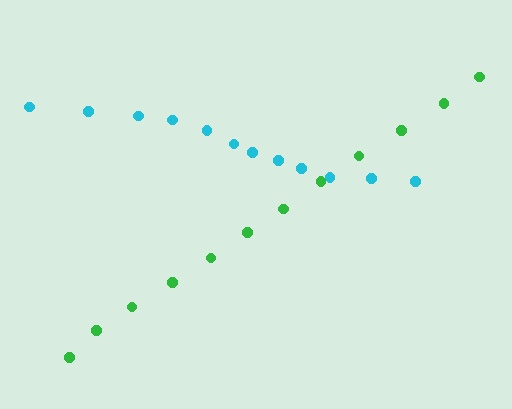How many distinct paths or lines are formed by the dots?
There are 2 distinct paths.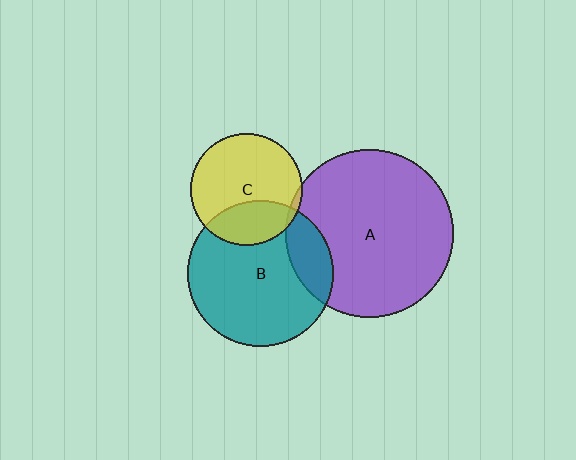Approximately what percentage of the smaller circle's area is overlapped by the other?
Approximately 5%.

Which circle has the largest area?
Circle A (purple).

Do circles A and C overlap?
Yes.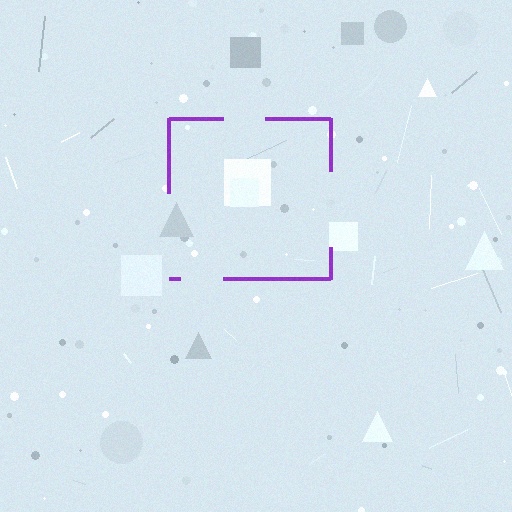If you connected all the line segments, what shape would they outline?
They would outline a square.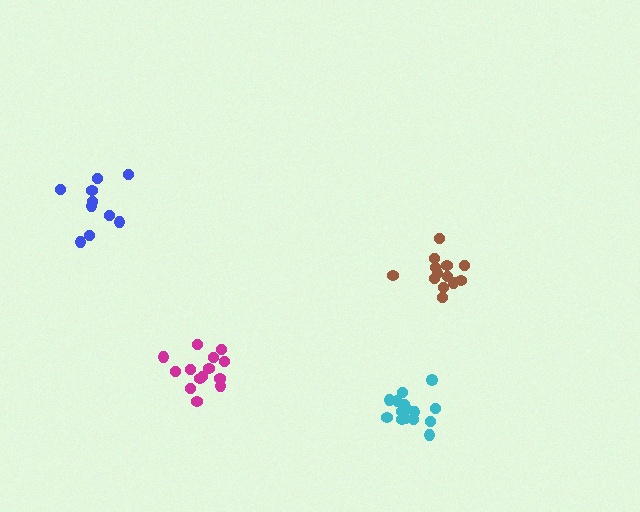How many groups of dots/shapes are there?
There are 4 groups.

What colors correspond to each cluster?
The clusters are colored: blue, brown, magenta, cyan.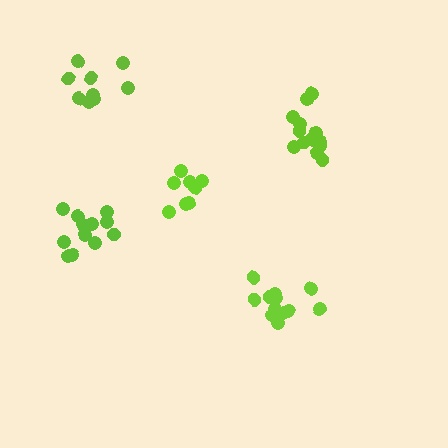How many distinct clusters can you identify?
There are 5 distinct clusters.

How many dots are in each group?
Group 1: 13 dots, Group 2: 12 dots, Group 3: 9 dots, Group 4: 14 dots, Group 5: 8 dots (56 total).